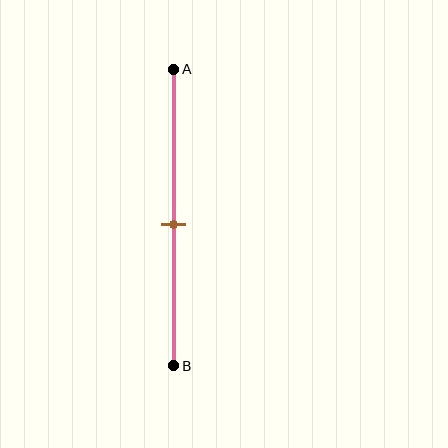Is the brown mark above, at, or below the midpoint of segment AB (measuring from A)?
The brown mark is approximately at the midpoint of segment AB.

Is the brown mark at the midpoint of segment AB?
Yes, the mark is approximately at the midpoint.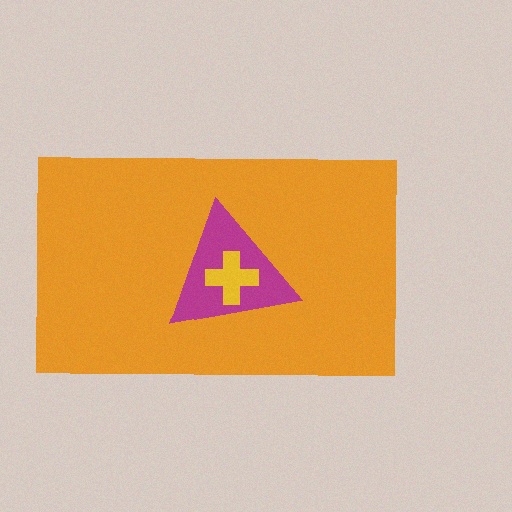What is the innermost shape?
The yellow cross.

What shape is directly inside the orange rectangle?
The magenta triangle.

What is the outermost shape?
The orange rectangle.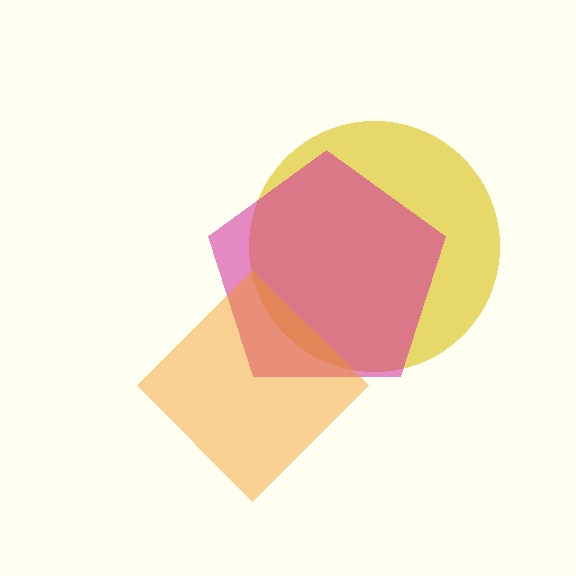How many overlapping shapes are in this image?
There are 3 overlapping shapes in the image.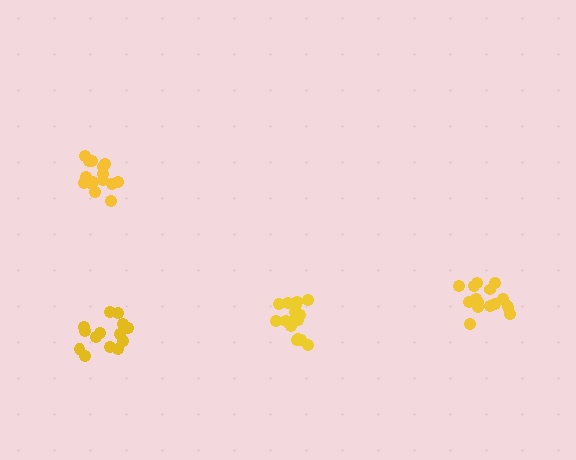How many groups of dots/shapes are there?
There are 4 groups.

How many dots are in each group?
Group 1: 16 dots, Group 2: 16 dots, Group 3: 17 dots, Group 4: 14 dots (63 total).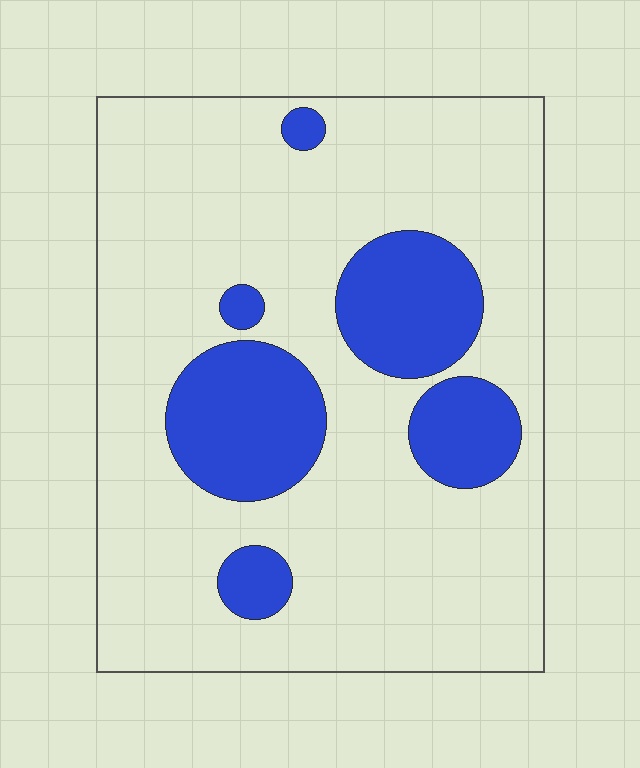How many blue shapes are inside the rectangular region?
6.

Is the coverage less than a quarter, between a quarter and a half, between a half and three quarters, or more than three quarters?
Less than a quarter.